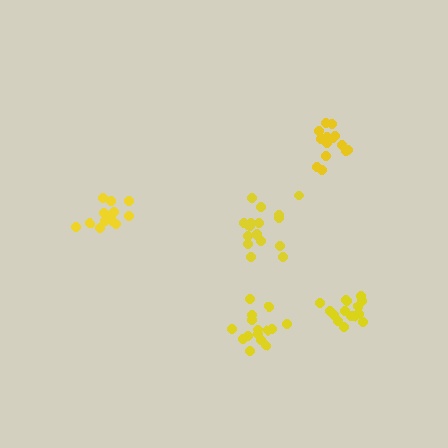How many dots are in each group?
Group 1: 15 dots, Group 2: 18 dots, Group 3: 14 dots, Group 4: 13 dots, Group 5: 15 dots (75 total).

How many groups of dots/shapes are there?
There are 5 groups.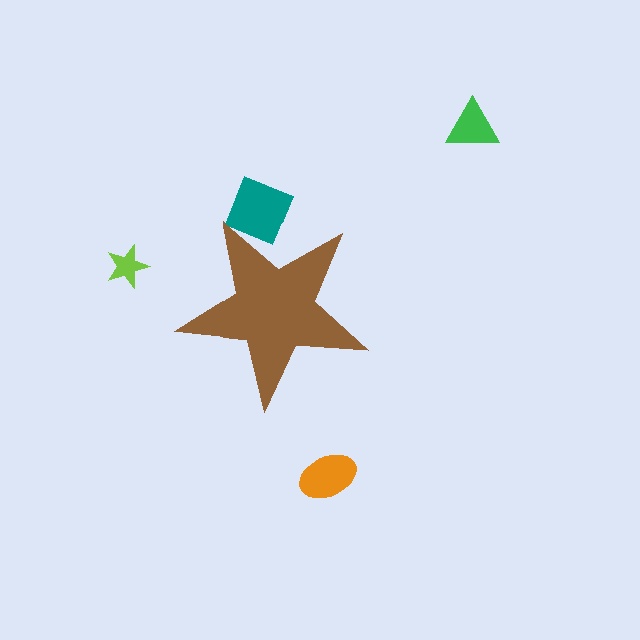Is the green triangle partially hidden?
No, the green triangle is fully visible.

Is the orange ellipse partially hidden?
No, the orange ellipse is fully visible.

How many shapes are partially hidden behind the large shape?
1 shape is partially hidden.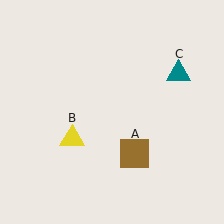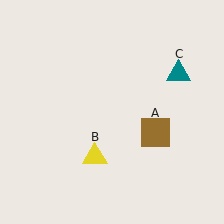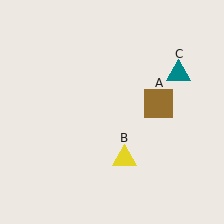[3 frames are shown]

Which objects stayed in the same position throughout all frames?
Teal triangle (object C) remained stationary.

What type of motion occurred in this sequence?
The brown square (object A), yellow triangle (object B) rotated counterclockwise around the center of the scene.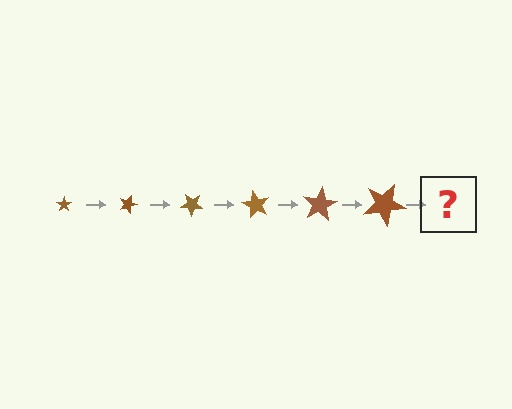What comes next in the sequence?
The next element should be a star, larger than the previous one and rotated 120 degrees from the start.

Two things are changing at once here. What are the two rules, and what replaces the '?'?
The two rules are that the star grows larger each step and it rotates 20 degrees each step. The '?' should be a star, larger than the previous one and rotated 120 degrees from the start.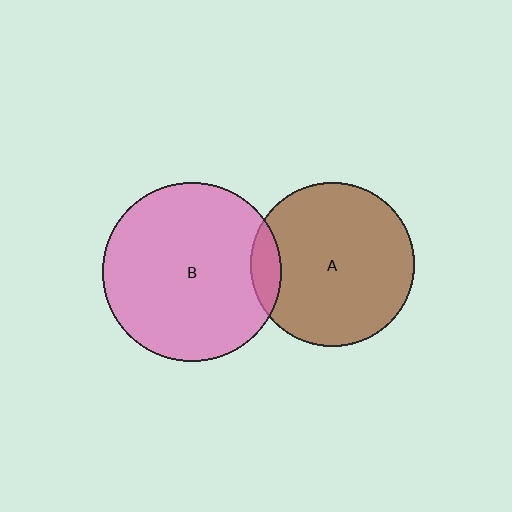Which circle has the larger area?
Circle B (pink).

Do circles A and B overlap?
Yes.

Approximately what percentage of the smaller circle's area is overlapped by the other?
Approximately 10%.